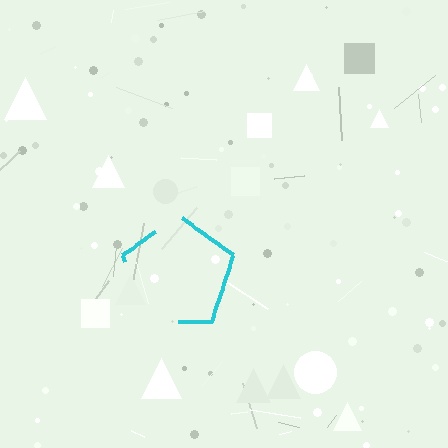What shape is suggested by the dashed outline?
The dashed outline suggests a pentagon.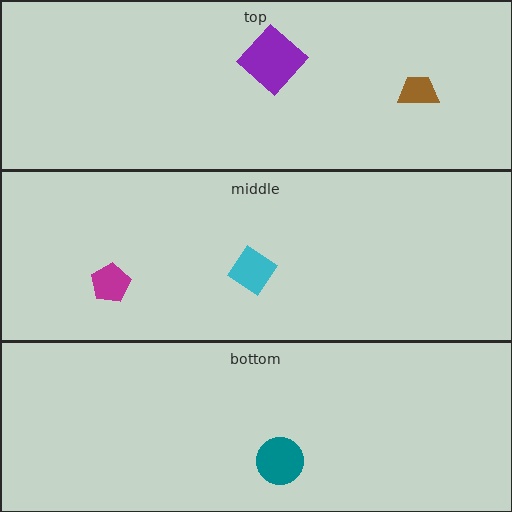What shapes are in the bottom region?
The teal circle.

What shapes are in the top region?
The brown trapezoid, the purple diamond.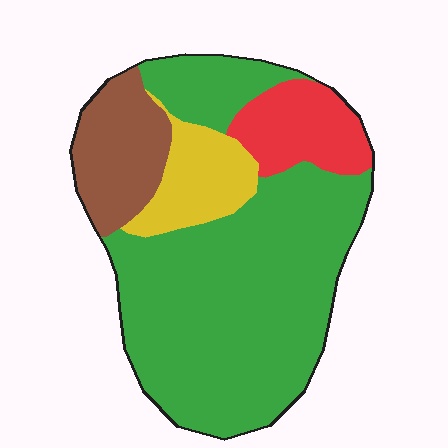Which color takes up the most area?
Green, at roughly 65%.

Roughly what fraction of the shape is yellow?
Yellow takes up about one tenth (1/10) of the shape.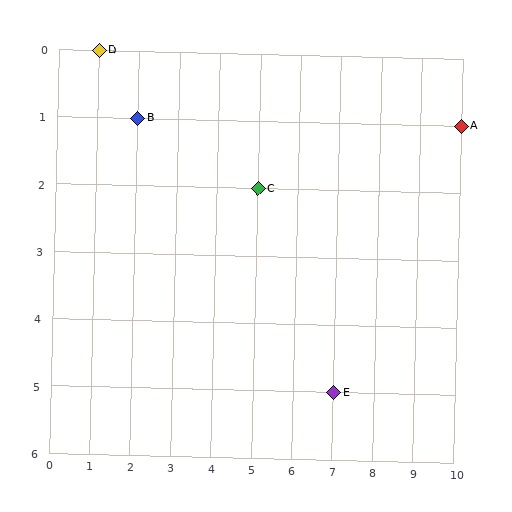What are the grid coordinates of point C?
Point C is at grid coordinates (5, 2).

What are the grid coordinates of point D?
Point D is at grid coordinates (1, 0).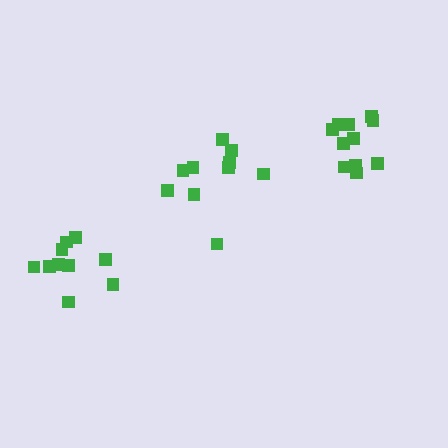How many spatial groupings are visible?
There are 3 spatial groupings.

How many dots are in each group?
Group 1: 10 dots, Group 2: 11 dots, Group 3: 11 dots (32 total).